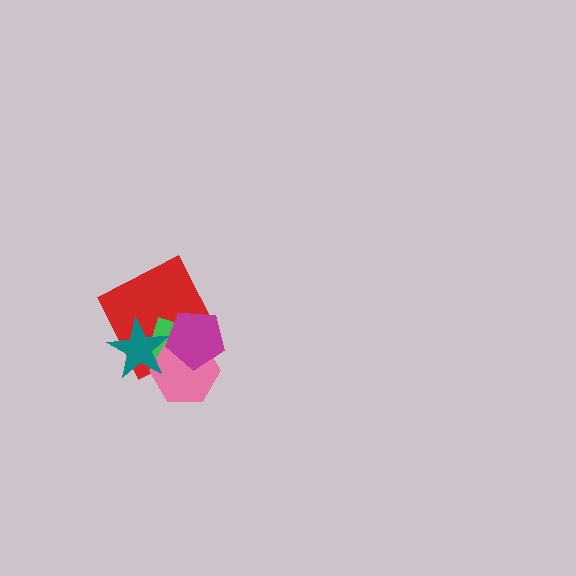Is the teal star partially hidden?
No, no other shape covers it.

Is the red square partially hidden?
Yes, it is partially covered by another shape.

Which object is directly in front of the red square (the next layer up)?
The green diamond is directly in front of the red square.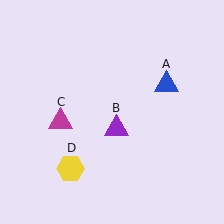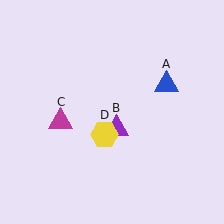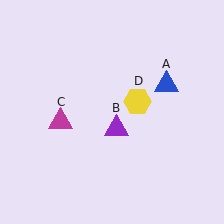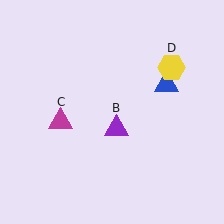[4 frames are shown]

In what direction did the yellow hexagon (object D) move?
The yellow hexagon (object D) moved up and to the right.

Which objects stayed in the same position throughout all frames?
Blue triangle (object A) and purple triangle (object B) and magenta triangle (object C) remained stationary.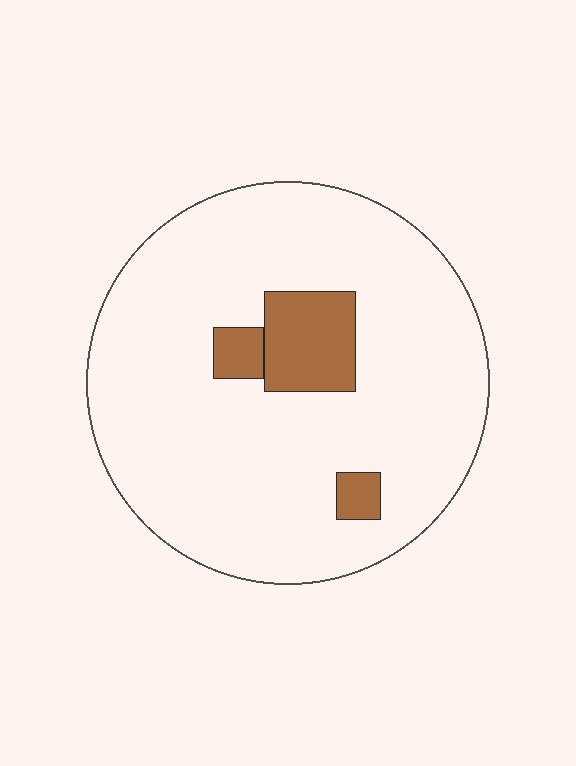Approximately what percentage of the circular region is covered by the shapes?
Approximately 10%.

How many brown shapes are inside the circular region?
3.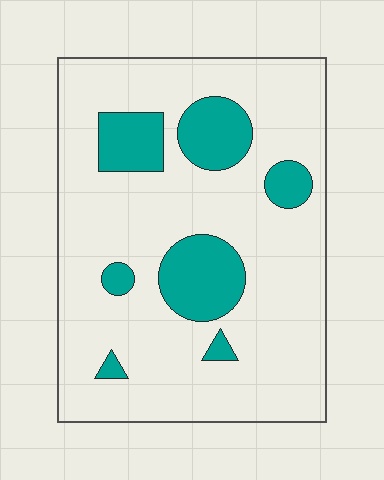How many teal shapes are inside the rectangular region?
7.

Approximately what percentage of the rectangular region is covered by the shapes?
Approximately 20%.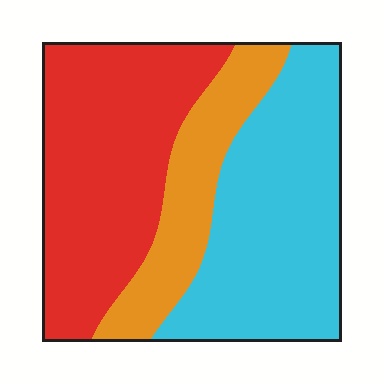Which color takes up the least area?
Orange, at roughly 20%.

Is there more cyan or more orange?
Cyan.